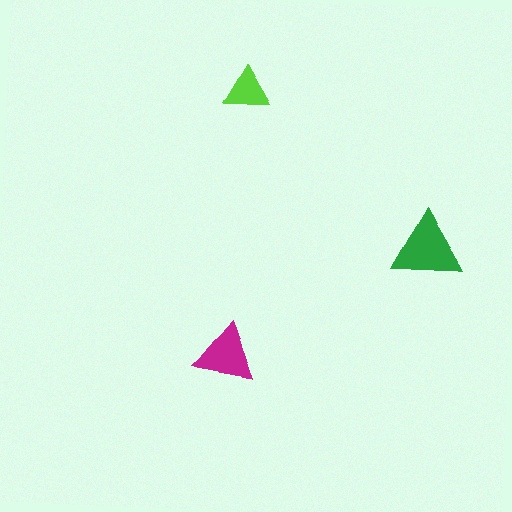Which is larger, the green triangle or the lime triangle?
The green one.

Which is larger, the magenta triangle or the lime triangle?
The magenta one.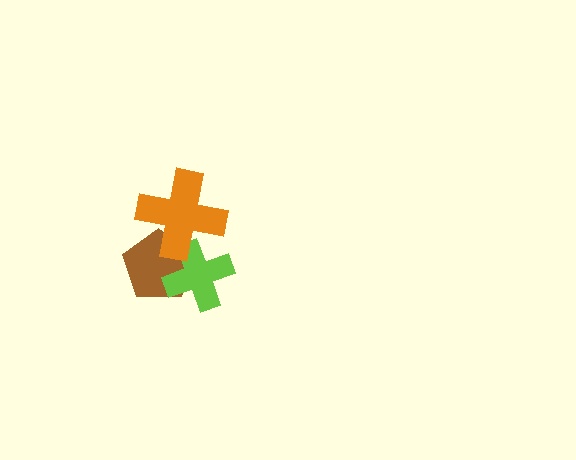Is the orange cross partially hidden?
No, no other shape covers it.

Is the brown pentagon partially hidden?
Yes, it is partially covered by another shape.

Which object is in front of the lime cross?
The orange cross is in front of the lime cross.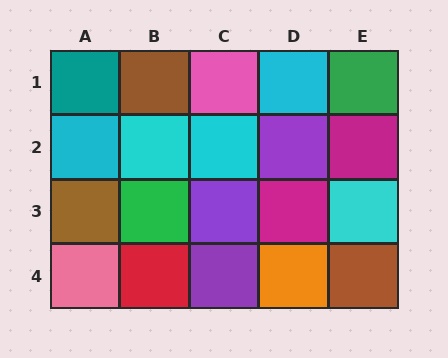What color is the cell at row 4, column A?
Pink.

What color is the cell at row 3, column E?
Cyan.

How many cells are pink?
2 cells are pink.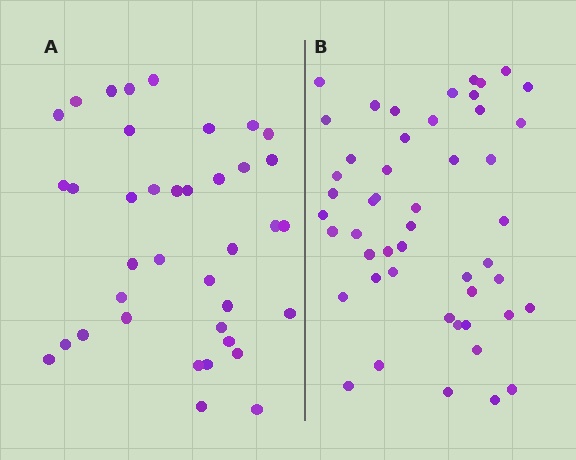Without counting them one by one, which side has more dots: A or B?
Region B (the right region) has more dots.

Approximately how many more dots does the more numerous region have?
Region B has roughly 12 or so more dots than region A.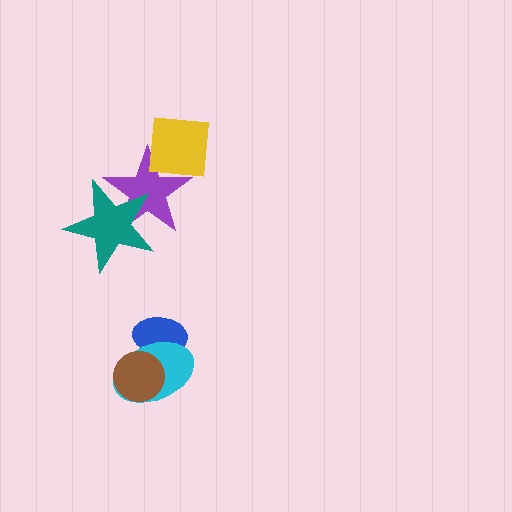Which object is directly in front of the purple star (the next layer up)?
The teal star is directly in front of the purple star.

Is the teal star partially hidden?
No, no other shape covers it.